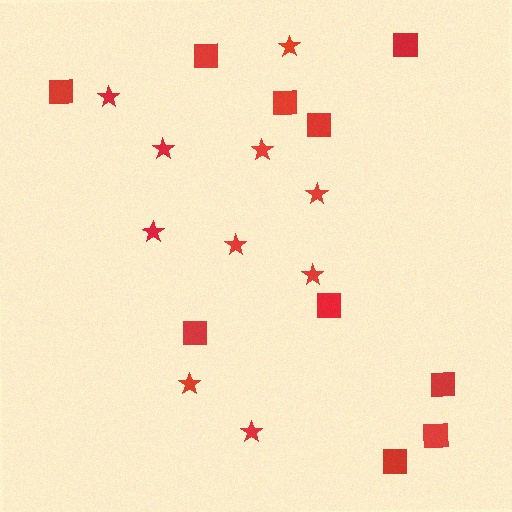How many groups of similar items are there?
There are 2 groups: one group of stars (10) and one group of squares (10).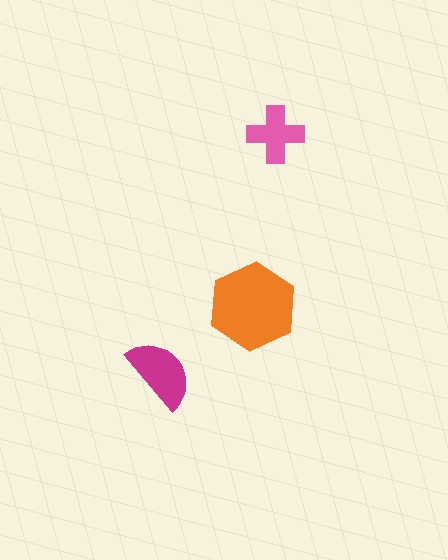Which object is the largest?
The orange hexagon.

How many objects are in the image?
There are 3 objects in the image.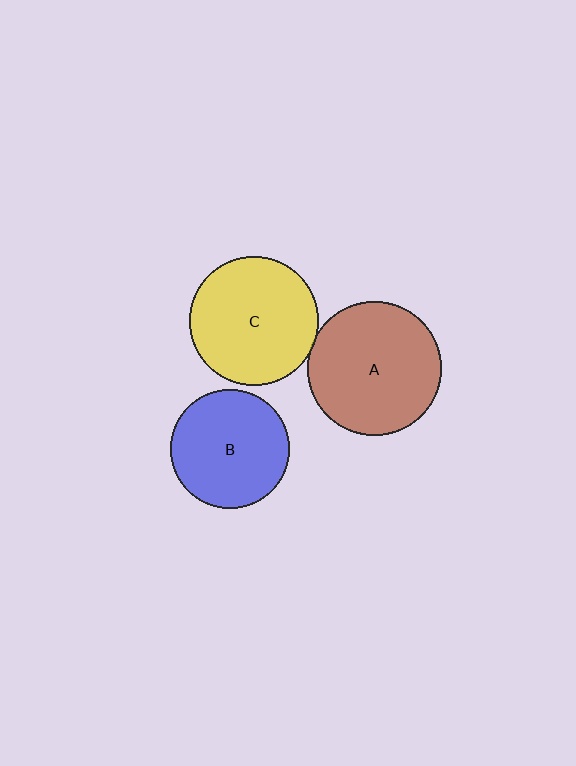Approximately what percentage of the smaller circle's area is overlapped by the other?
Approximately 5%.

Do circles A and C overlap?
Yes.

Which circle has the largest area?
Circle A (brown).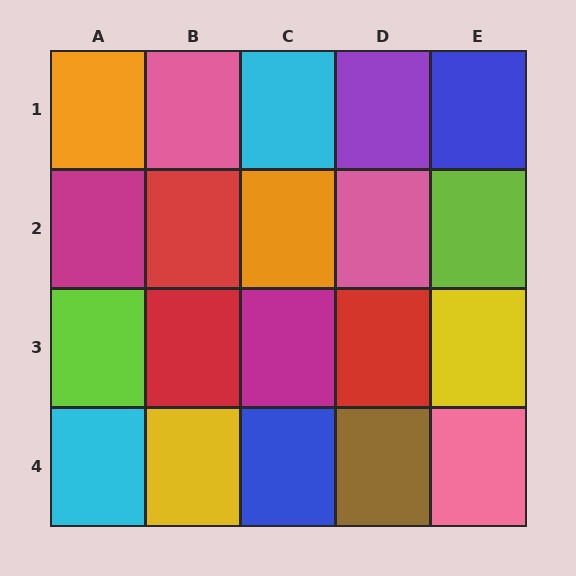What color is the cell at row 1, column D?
Purple.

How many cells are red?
3 cells are red.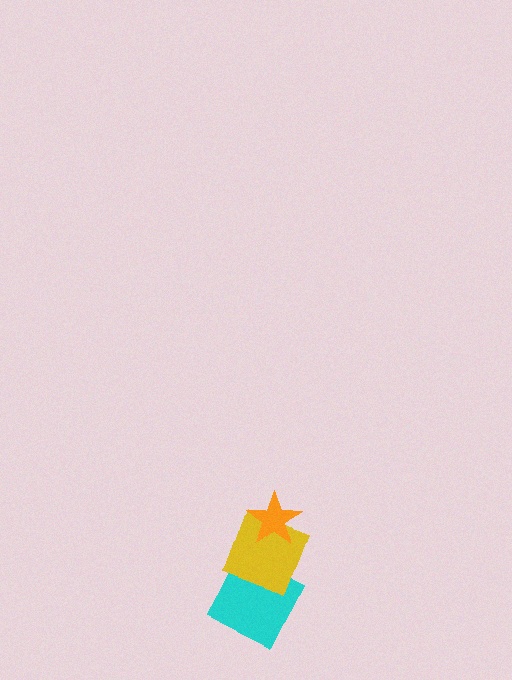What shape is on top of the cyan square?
The yellow square is on top of the cyan square.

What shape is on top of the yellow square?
The orange star is on top of the yellow square.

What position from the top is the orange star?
The orange star is 1st from the top.